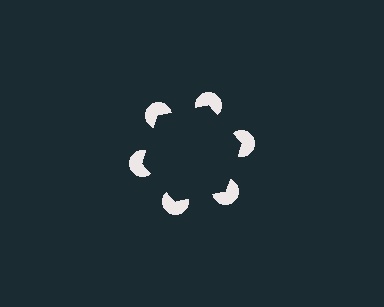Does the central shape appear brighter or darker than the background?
It typically appears slightly darker than the background, even though no actual brightness change is drawn.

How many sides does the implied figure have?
6 sides.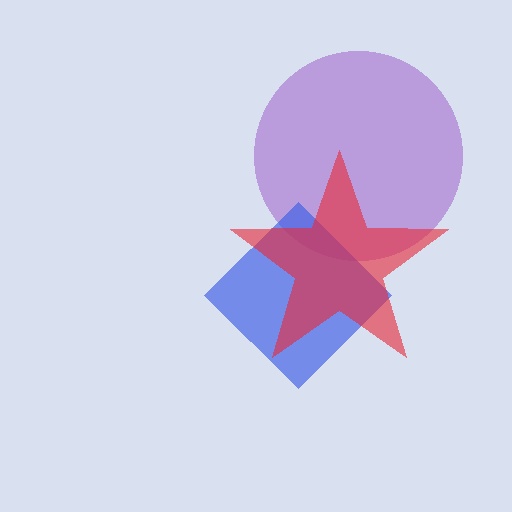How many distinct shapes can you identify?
There are 3 distinct shapes: a purple circle, a blue diamond, a red star.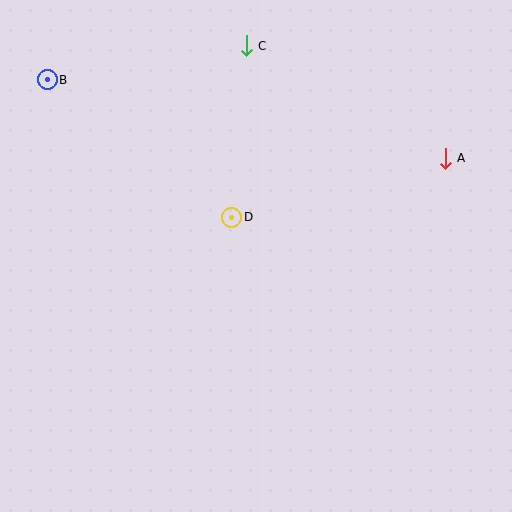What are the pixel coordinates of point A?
Point A is at (445, 158).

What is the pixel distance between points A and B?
The distance between A and B is 406 pixels.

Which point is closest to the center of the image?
Point D at (232, 217) is closest to the center.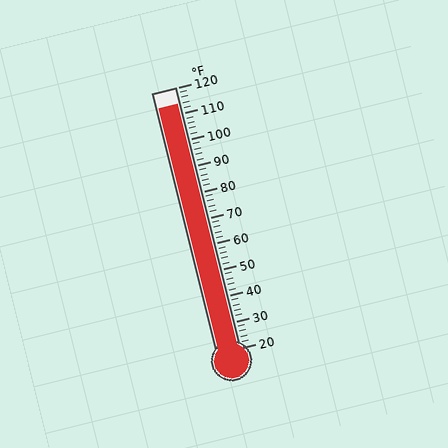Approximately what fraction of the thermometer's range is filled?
The thermometer is filled to approximately 95% of its range.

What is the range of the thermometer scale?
The thermometer scale ranges from 20°F to 120°F.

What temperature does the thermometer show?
The thermometer shows approximately 114°F.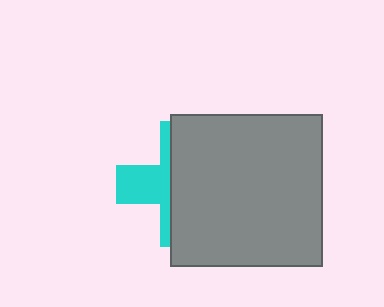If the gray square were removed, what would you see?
You would see the complete cyan cross.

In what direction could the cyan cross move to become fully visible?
The cyan cross could move left. That would shift it out from behind the gray square entirely.